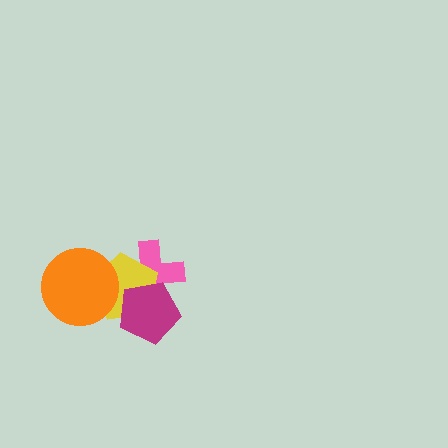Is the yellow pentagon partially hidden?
Yes, it is partially covered by another shape.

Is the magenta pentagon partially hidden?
No, no other shape covers it.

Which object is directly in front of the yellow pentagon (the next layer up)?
The orange circle is directly in front of the yellow pentagon.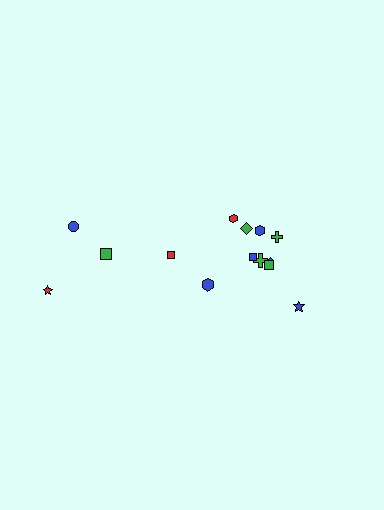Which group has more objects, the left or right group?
The right group.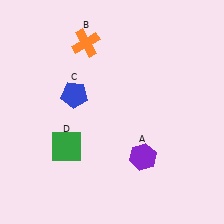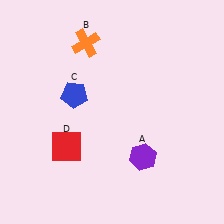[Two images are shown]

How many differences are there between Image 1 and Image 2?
There is 1 difference between the two images.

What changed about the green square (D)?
In Image 1, D is green. In Image 2, it changed to red.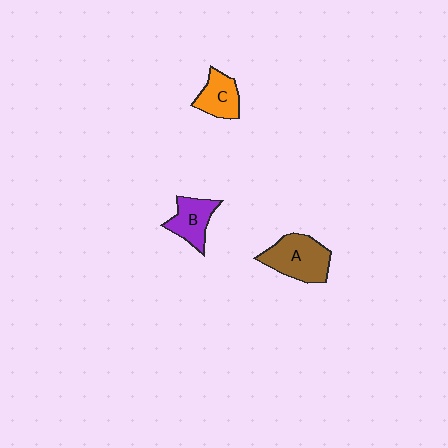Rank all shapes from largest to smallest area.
From largest to smallest: A (brown), B (purple), C (orange).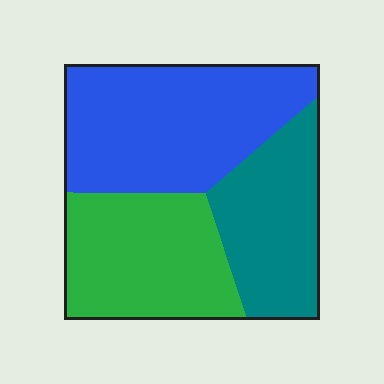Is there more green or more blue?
Blue.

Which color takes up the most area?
Blue, at roughly 40%.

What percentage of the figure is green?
Green covers around 30% of the figure.